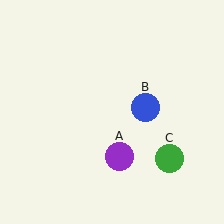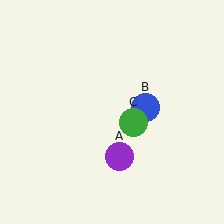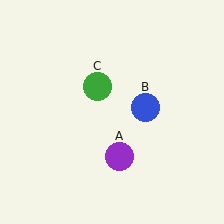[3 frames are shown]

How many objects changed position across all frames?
1 object changed position: green circle (object C).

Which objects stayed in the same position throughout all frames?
Purple circle (object A) and blue circle (object B) remained stationary.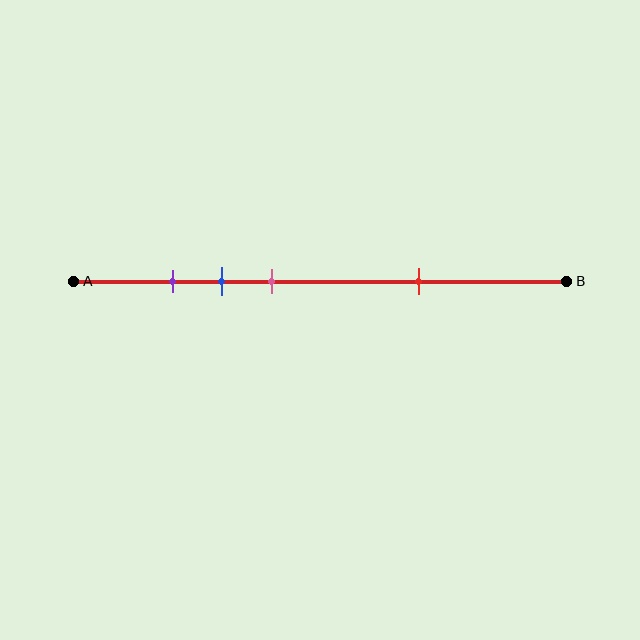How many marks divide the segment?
There are 4 marks dividing the segment.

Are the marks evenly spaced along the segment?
No, the marks are not evenly spaced.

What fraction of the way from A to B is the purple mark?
The purple mark is approximately 20% (0.2) of the way from A to B.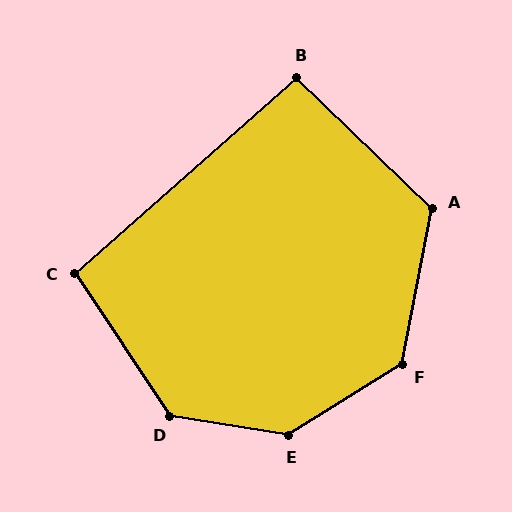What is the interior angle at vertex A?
Approximately 123 degrees (obtuse).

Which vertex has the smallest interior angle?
B, at approximately 95 degrees.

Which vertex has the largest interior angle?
E, at approximately 139 degrees.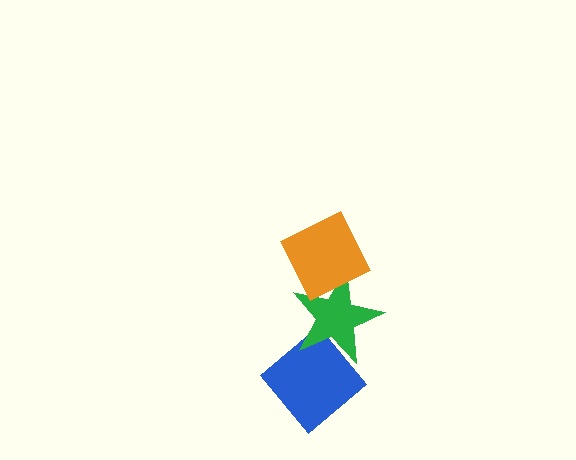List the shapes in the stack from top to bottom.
From top to bottom: the orange diamond, the green star, the blue diamond.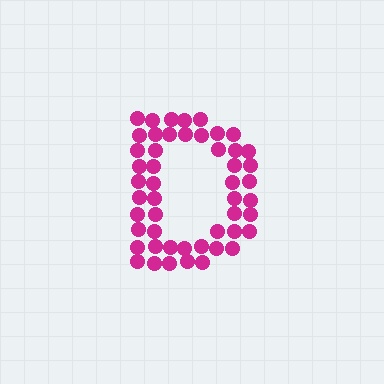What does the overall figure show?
The overall figure shows the letter D.